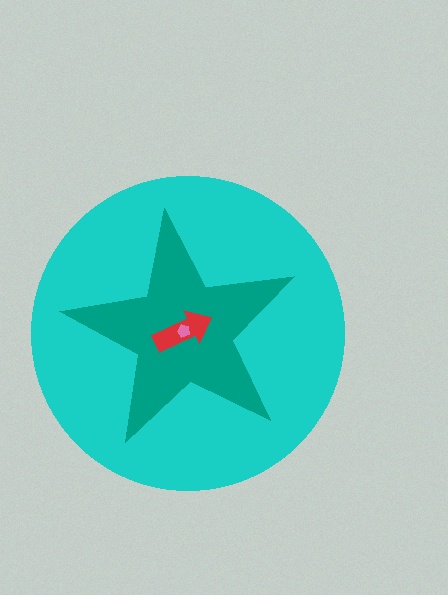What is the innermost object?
The pink pentagon.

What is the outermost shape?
The cyan circle.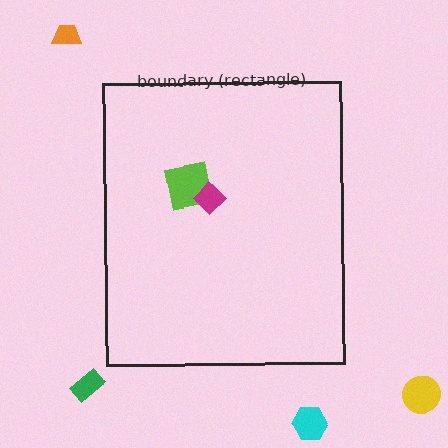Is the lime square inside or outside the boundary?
Inside.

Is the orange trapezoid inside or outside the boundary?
Outside.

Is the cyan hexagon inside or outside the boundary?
Outside.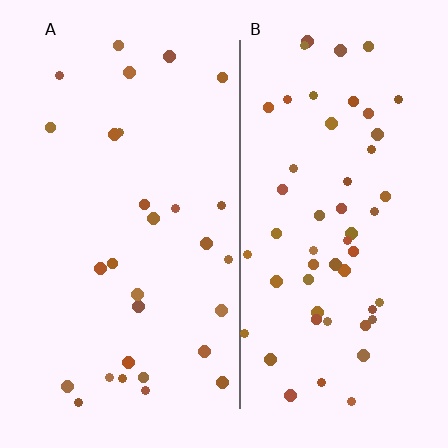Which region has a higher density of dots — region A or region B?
B (the right).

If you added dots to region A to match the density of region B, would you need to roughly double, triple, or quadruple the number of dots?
Approximately double.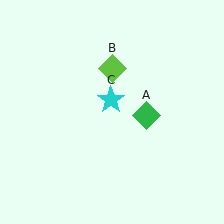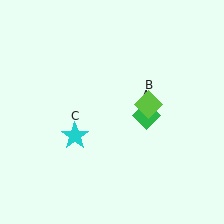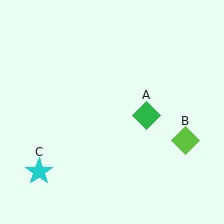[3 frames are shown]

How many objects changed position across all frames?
2 objects changed position: lime diamond (object B), cyan star (object C).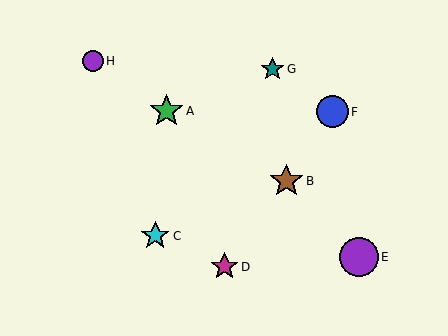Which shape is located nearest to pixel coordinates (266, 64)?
The teal star (labeled G) at (273, 69) is nearest to that location.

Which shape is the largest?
The purple circle (labeled E) is the largest.